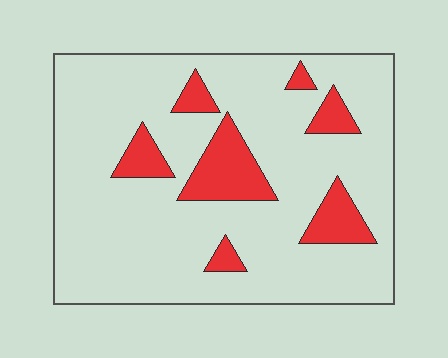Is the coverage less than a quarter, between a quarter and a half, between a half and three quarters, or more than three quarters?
Less than a quarter.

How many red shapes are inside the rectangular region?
7.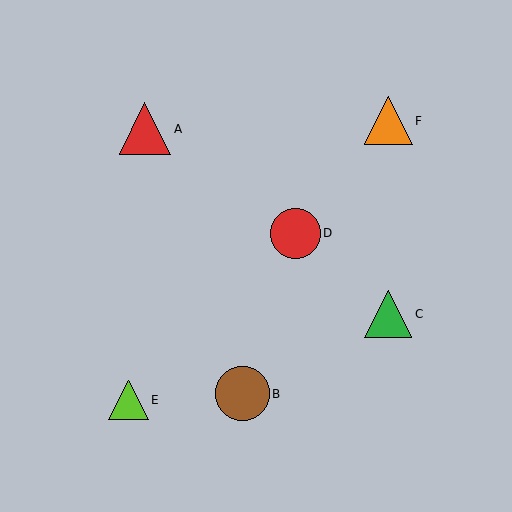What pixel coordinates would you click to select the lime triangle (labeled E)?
Click at (129, 400) to select the lime triangle E.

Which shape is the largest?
The brown circle (labeled B) is the largest.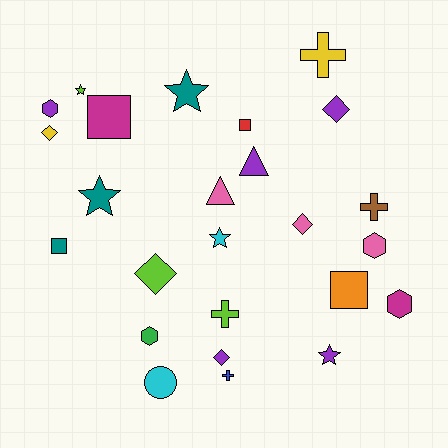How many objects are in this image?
There are 25 objects.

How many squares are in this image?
There are 4 squares.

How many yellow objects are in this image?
There are 2 yellow objects.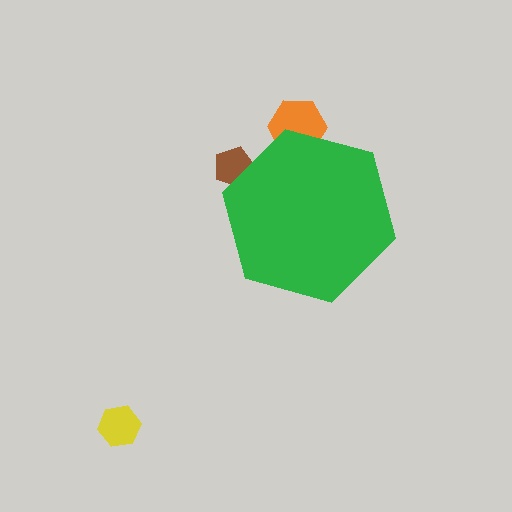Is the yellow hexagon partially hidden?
No, the yellow hexagon is fully visible.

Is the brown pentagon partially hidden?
Yes, the brown pentagon is partially hidden behind the green hexagon.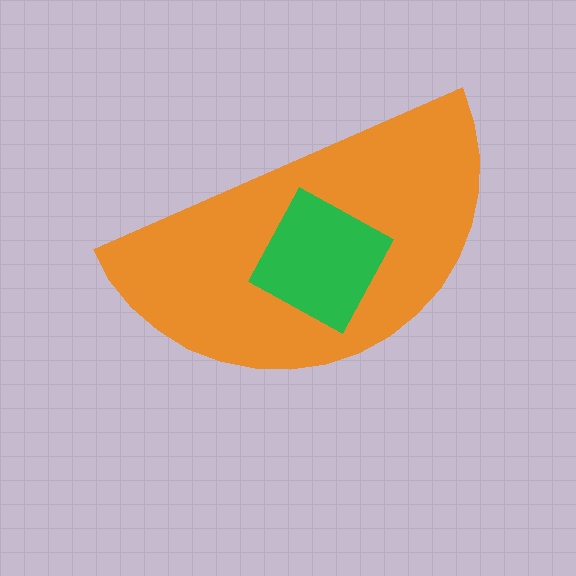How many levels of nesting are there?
2.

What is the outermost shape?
The orange semicircle.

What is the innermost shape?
The green diamond.